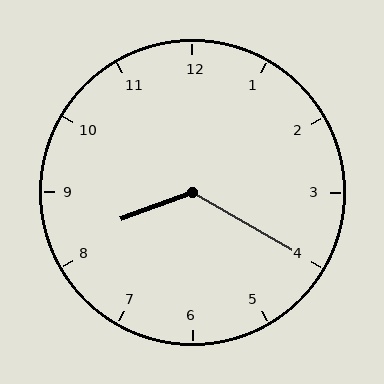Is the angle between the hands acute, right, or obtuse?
It is obtuse.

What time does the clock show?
8:20.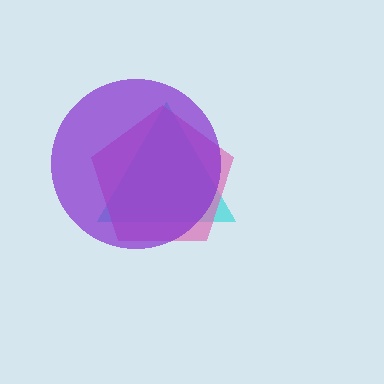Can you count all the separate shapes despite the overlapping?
Yes, there are 3 separate shapes.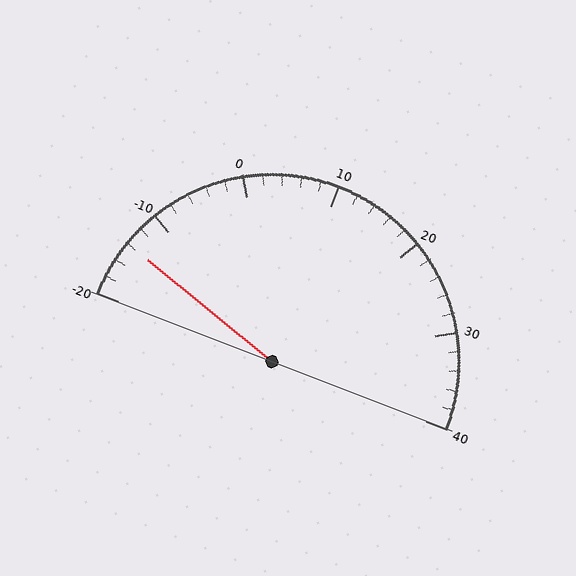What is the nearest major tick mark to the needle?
The nearest major tick mark is -10.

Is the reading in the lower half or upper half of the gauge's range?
The reading is in the lower half of the range (-20 to 40).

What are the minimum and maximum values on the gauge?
The gauge ranges from -20 to 40.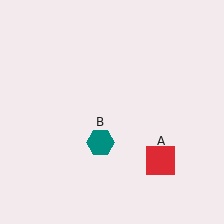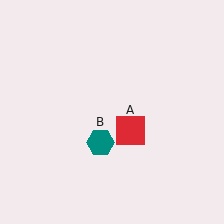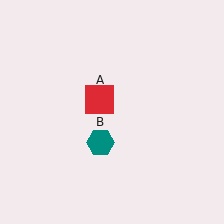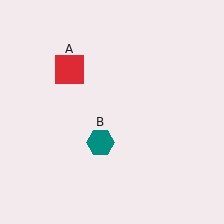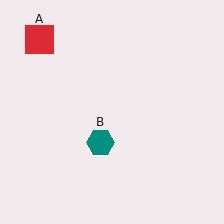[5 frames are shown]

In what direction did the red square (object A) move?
The red square (object A) moved up and to the left.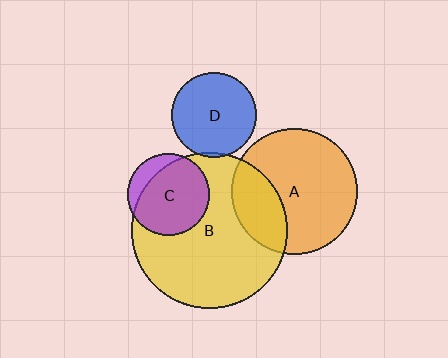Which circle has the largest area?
Circle B (yellow).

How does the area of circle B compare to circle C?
Approximately 3.7 times.